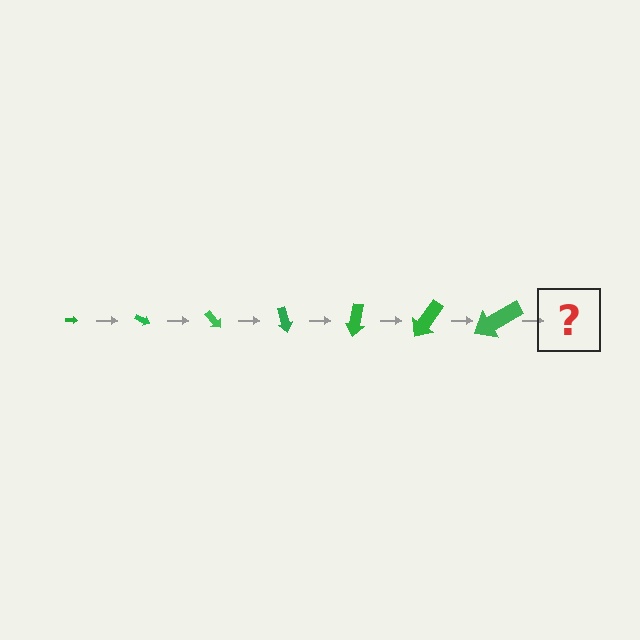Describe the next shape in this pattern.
It should be an arrow, larger than the previous one and rotated 175 degrees from the start.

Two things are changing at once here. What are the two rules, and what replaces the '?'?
The two rules are that the arrow grows larger each step and it rotates 25 degrees each step. The '?' should be an arrow, larger than the previous one and rotated 175 degrees from the start.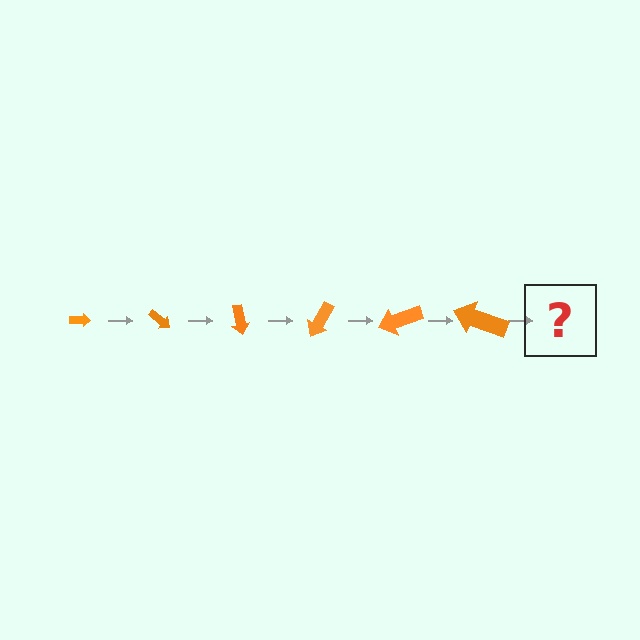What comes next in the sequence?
The next element should be an arrow, larger than the previous one and rotated 240 degrees from the start.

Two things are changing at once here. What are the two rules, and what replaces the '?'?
The two rules are that the arrow grows larger each step and it rotates 40 degrees each step. The '?' should be an arrow, larger than the previous one and rotated 240 degrees from the start.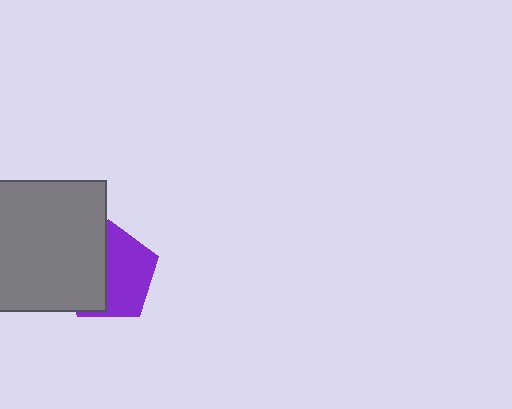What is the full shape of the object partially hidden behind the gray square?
The partially hidden object is a purple pentagon.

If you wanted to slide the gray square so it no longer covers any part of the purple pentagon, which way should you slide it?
Slide it left — that is the most direct way to separate the two shapes.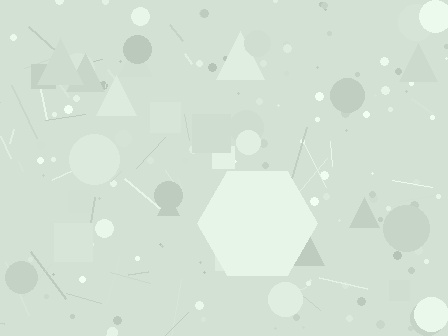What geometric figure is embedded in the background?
A hexagon is embedded in the background.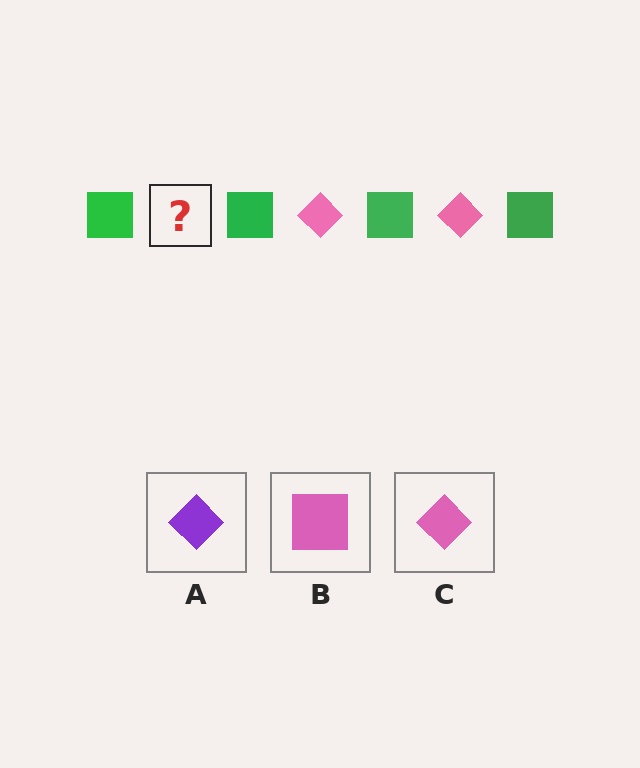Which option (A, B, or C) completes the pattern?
C.